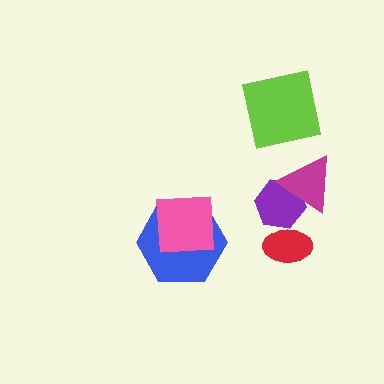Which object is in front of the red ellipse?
The purple hexagon is in front of the red ellipse.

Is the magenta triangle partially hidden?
No, no other shape covers it.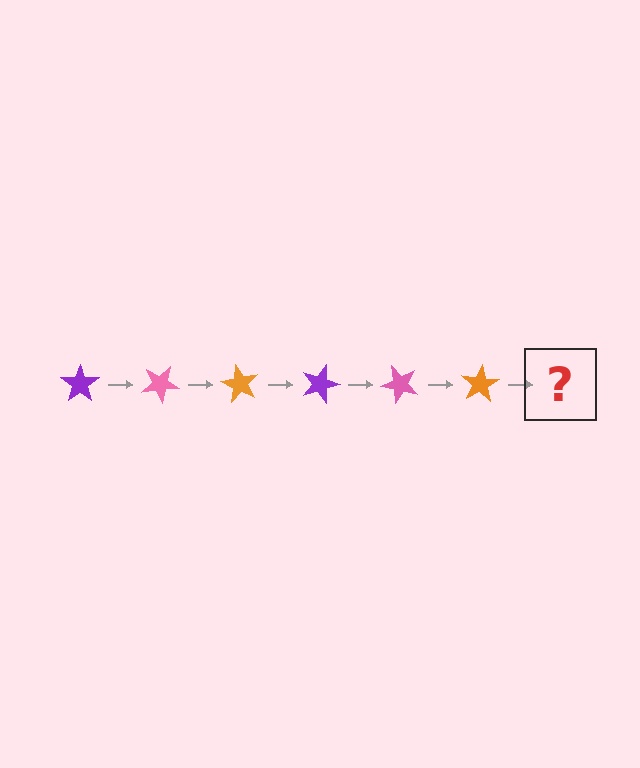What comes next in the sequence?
The next element should be a purple star, rotated 180 degrees from the start.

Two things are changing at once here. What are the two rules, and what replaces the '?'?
The two rules are that it rotates 30 degrees each step and the color cycles through purple, pink, and orange. The '?' should be a purple star, rotated 180 degrees from the start.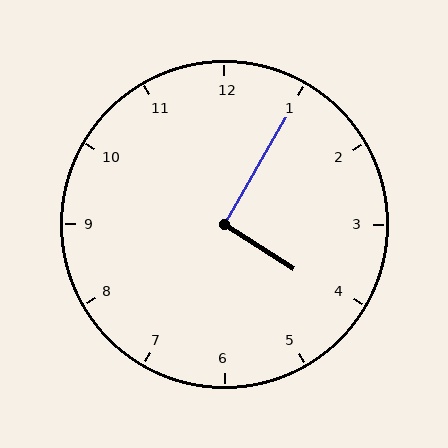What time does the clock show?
4:05.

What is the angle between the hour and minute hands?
Approximately 92 degrees.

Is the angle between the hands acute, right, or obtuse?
It is right.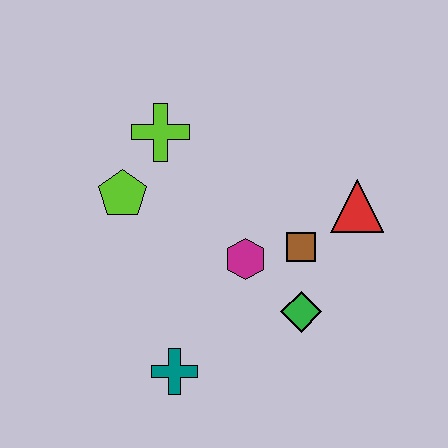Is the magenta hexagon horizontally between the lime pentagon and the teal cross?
No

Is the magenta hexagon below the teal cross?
No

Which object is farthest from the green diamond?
The lime cross is farthest from the green diamond.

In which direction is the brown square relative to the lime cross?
The brown square is to the right of the lime cross.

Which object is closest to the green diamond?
The brown square is closest to the green diamond.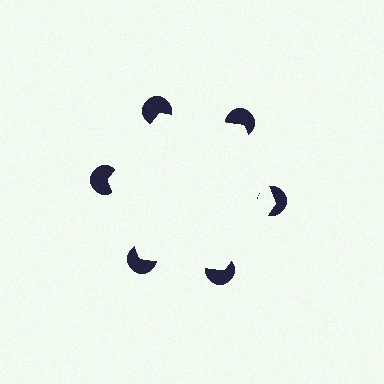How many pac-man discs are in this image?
There are 6 — one at each vertex of the illusory hexagon.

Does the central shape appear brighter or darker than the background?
It typically appears slightly brighter than the background, even though no actual brightness change is drawn.